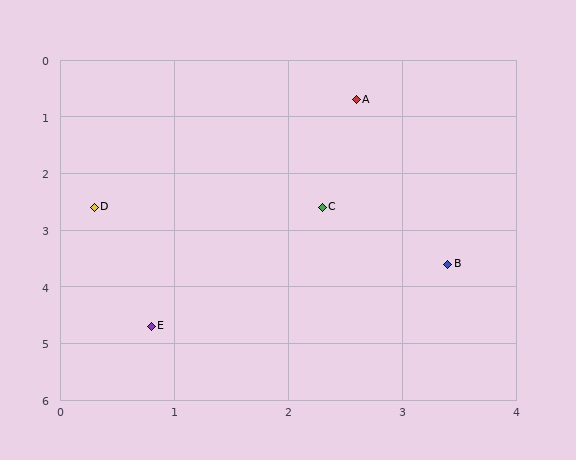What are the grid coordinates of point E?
Point E is at approximately (0.8, 4.7).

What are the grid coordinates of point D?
Point D is at approximately (0.3, 2.6).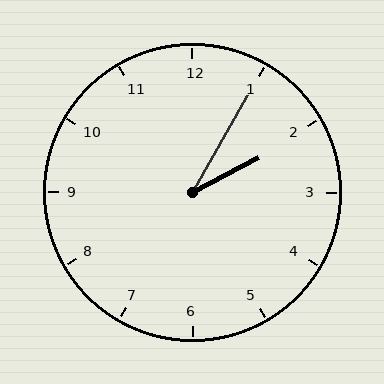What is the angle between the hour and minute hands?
Approximately 32 degrees.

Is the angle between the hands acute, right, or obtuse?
It is acute.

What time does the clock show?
2:05.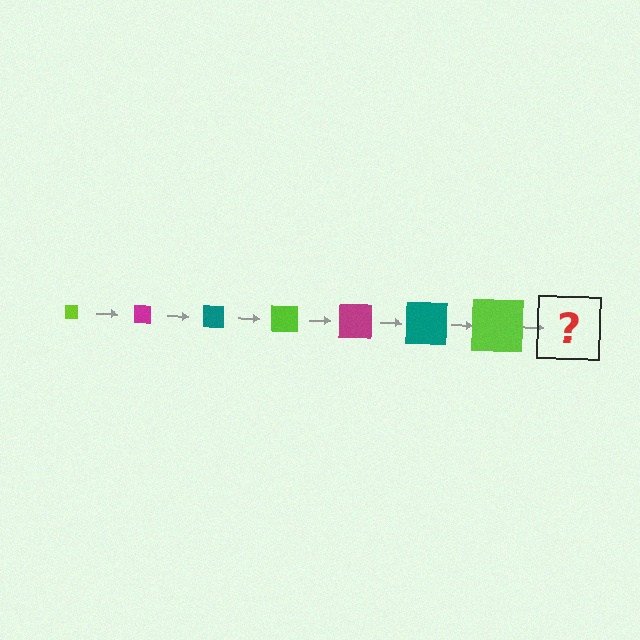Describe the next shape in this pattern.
It should be a magenta square, larger than the previous one.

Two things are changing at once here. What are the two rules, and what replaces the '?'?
The two rules are that the square grows larger each step and the color cycles through lime, magenta, and teal. The '?' should be a magenta square, larger than the previous one.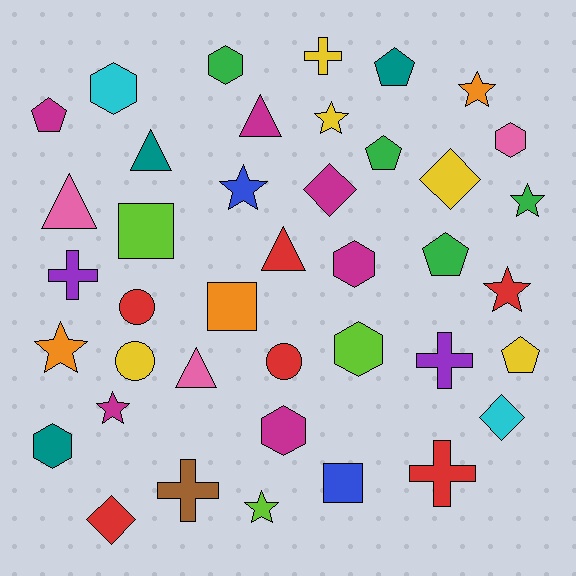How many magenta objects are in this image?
There are 6 magenta objects.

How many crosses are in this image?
There are 5 crosses.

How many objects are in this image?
There are 40 objects.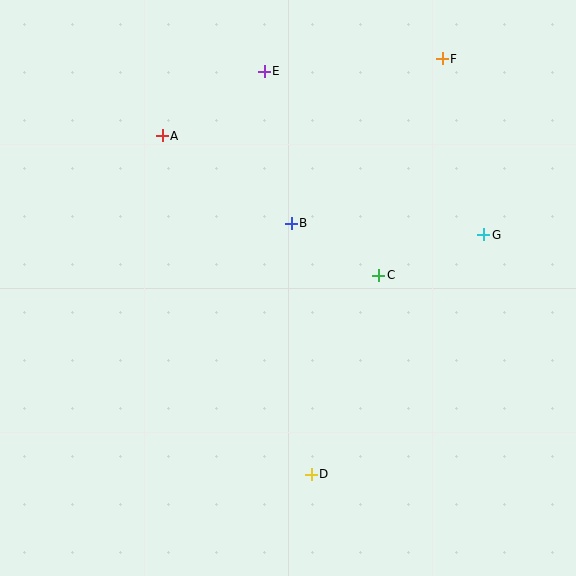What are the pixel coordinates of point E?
Point E is at (264, 71).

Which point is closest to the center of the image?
Point B at (291, 223) is closest to the center.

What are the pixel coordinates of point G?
Point G is at (484, 235).